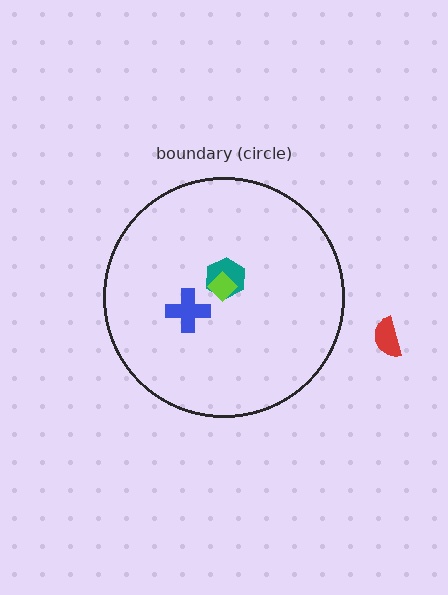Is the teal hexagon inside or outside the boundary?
Inside.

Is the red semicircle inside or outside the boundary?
Outside.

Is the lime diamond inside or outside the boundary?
Inside.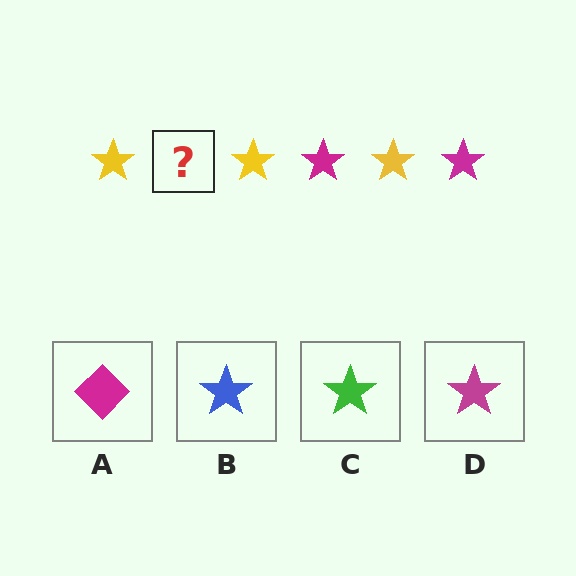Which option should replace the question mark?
Option D.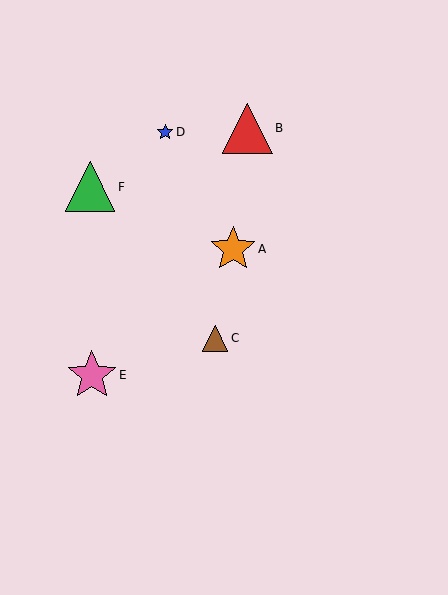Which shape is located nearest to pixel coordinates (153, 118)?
The blue star (labeled D) at (165, 132) is nearest to that location.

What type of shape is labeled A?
Shape A is an orange star.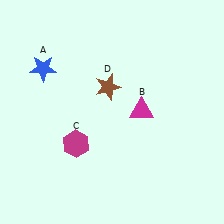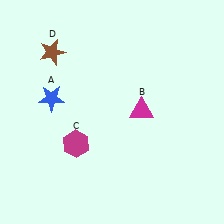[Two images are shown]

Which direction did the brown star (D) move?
The brown star (D) moved left.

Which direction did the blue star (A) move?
The blue star (A) moved down.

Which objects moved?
The objects that moved are: the blue star (A), the brown star (D).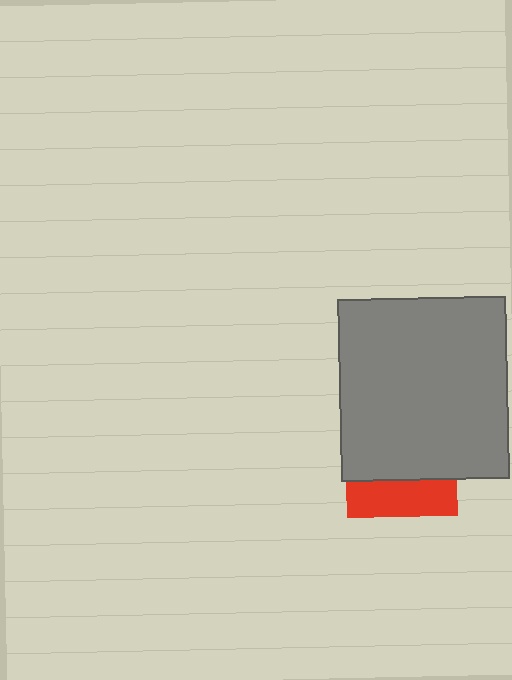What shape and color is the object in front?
The object in front is a gray rectangle.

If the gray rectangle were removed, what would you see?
You would see the complete red square.